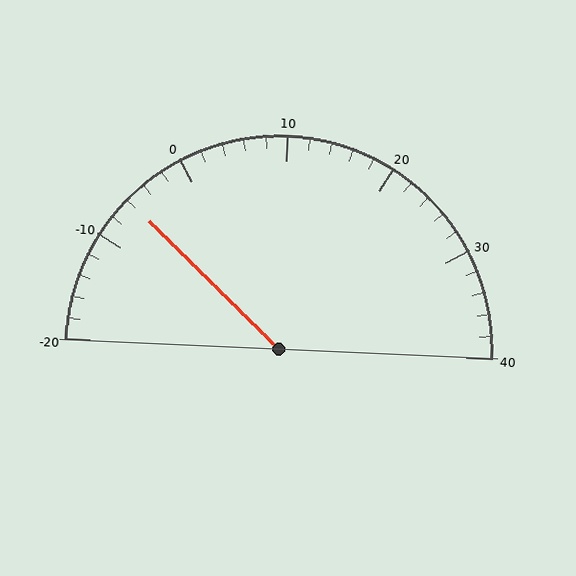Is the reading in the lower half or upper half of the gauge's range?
The reading is in the lower half of the range (-20 to 40).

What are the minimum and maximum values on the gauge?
The gauge ranges from -20 to 40.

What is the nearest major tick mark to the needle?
The nearest major tick mark is -10.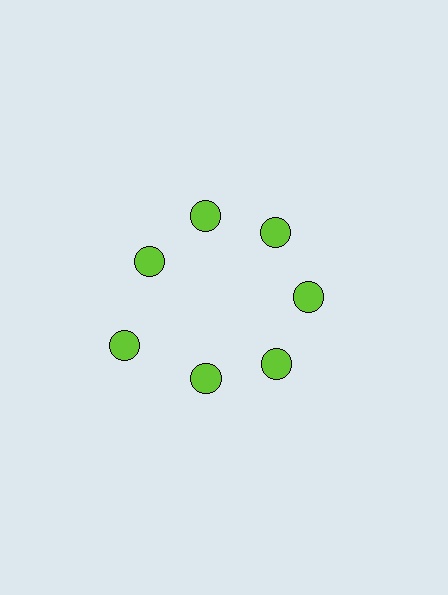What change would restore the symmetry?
The symmetry would be restored by moving it inward, back onto the ring so that all 7 circles sit at equal angles and equal distance from the center.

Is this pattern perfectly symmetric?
No. The 7 lime circles are arranged in a ring, but one element near the 8 o'clock position is pushed outward from the center, breaking the 7-fold rotational symmetry.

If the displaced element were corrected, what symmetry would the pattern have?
It would have 7-fold rotational symmetry — the pattern would map onto itself every 51 degrees.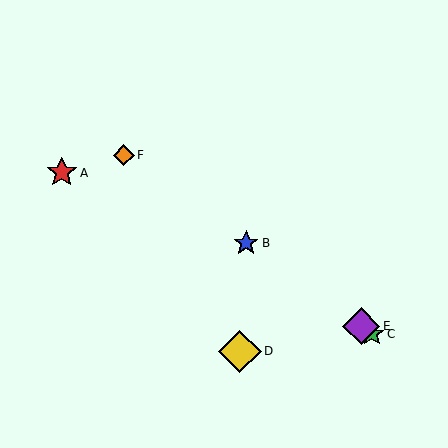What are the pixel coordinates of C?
Object C is at (372, 334).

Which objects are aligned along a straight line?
Objects B, C, E, F are aligned along a straight line.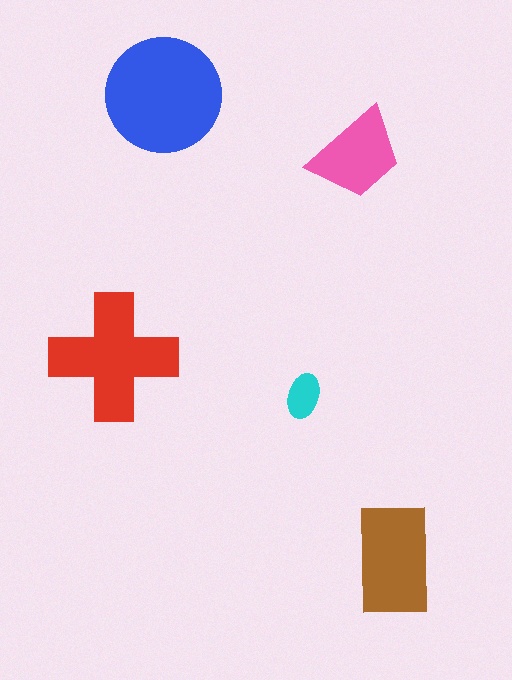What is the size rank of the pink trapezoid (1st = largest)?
4th.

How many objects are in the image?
There are 5 objects in the image.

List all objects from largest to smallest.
The blue circle, the red cross, the brown rectangle, the pink trapezoid, the cyan ellipse.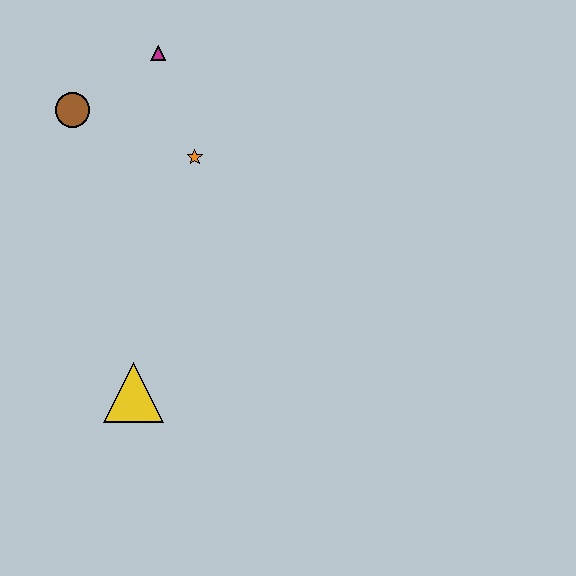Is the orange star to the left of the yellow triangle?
No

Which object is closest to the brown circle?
The magenta triangle is closest to the brown circle.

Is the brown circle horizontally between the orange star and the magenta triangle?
No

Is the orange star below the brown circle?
Yes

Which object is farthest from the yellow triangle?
The magenta triangle is farthest from the yellow triangle.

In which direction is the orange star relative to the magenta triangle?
The orange star is below the magenta triangle.